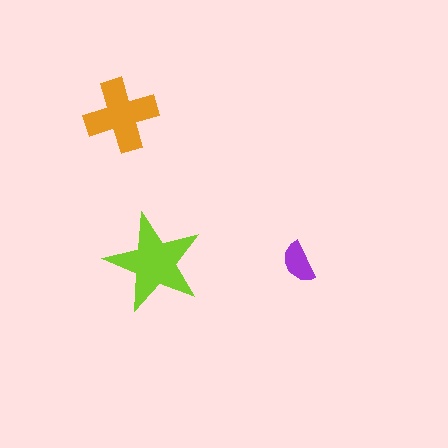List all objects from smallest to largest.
The purple semicircle, the orange cross, the lime star.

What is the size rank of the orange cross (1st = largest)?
2nd.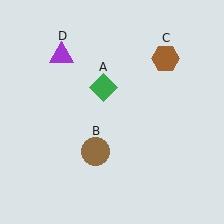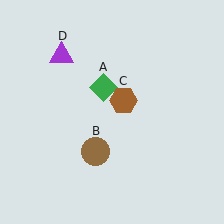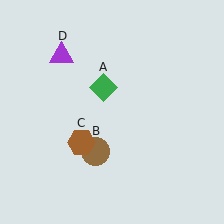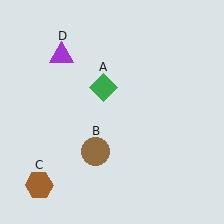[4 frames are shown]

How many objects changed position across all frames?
1 object changed position: brown hexagon (object C).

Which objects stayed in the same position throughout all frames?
Green diamond (object A) and brown circle (object B) and purple triangle (object D) remained stationary.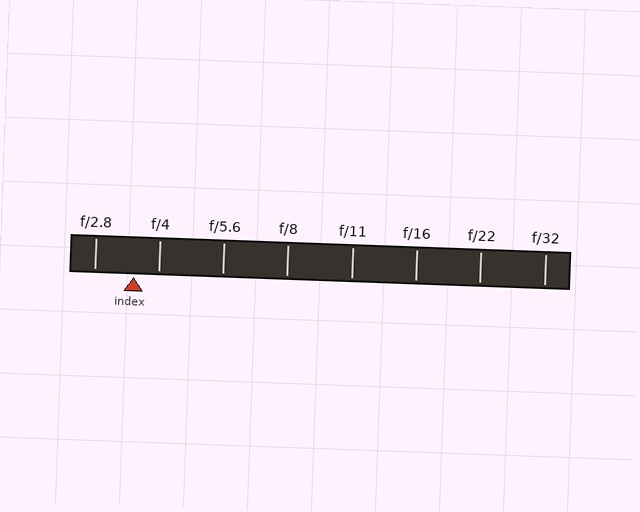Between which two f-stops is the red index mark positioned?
The index mark is between f/2.8 and f/4.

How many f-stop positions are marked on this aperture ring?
There are 8 f-stop positions marked.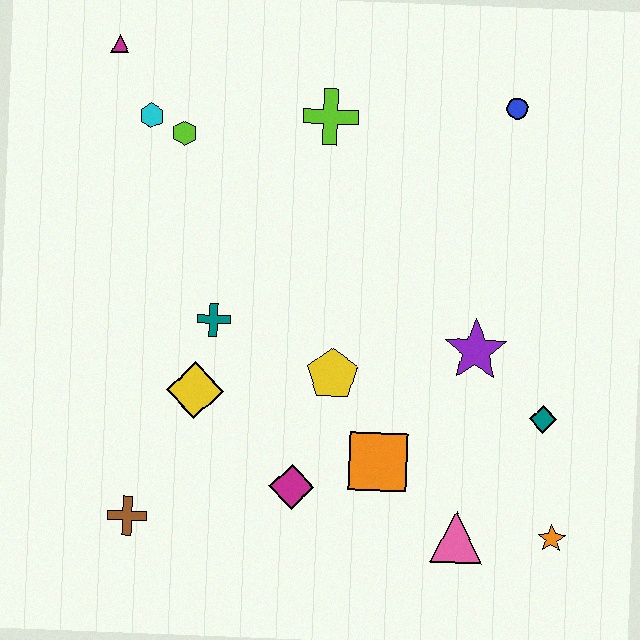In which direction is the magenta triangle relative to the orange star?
The magenta triangle is above the orange star.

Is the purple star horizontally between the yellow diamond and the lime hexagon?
No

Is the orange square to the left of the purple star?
Yes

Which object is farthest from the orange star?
The magenta triangle is farthest from the orange star.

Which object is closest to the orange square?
The magenta diamond is closest to the orange square.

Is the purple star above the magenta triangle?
No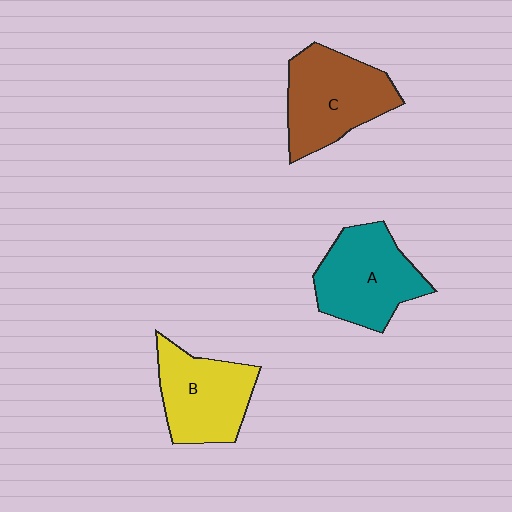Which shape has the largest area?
Shape C (brown).